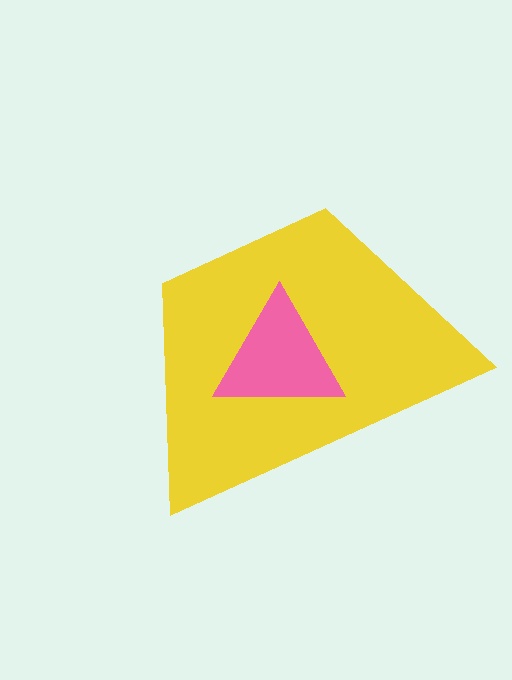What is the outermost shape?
The yellow trapezoid.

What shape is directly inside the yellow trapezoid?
The pink triangle.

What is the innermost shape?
The pink triangle.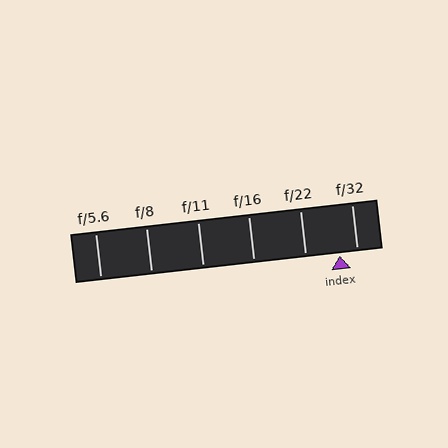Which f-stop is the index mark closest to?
The index mark is closest to f/32.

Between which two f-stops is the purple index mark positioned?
The index mark is between f/22 and f/32.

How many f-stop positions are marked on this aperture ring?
There are 6 f-stop positions marked.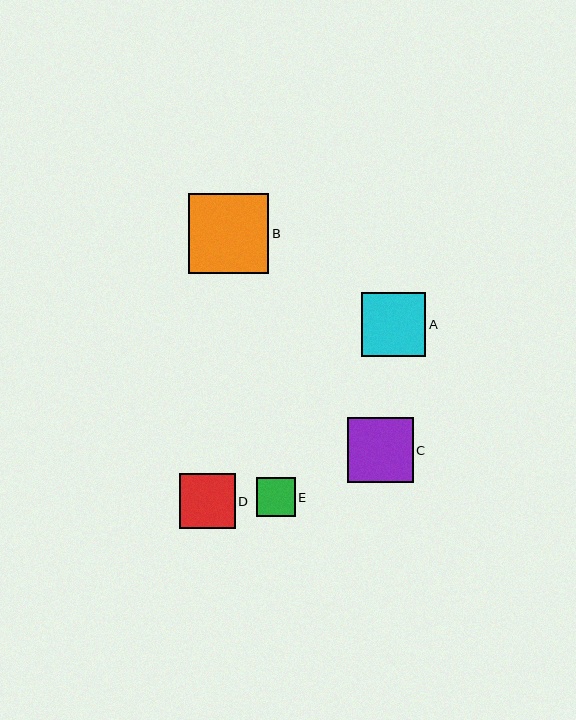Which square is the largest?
Square B is the largest with a size of approximately 81 pixels.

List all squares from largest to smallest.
From largest to smallest: B, C, A, D, E.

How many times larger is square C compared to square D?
Square C is approximately 1.2 times the size of square D.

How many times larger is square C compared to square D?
Square C is approximately 1.2 times the size of square D.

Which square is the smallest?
Square E is the smallest with a size of approximately 39 pixels.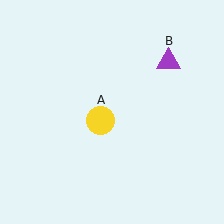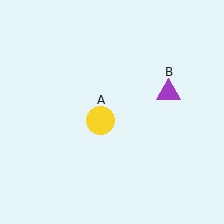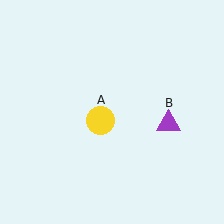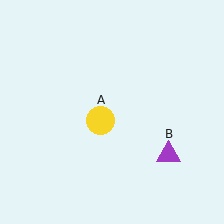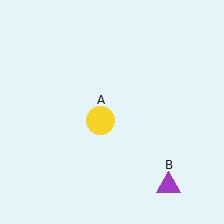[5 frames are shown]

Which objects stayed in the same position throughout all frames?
Yellow circle (object A) remained stationary.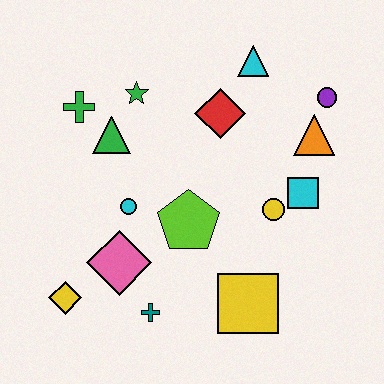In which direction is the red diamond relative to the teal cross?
The red diamond is above the teal cross.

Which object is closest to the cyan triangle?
The red diamond is closest to the cyan triangle.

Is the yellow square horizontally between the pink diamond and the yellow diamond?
No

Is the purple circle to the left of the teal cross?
No